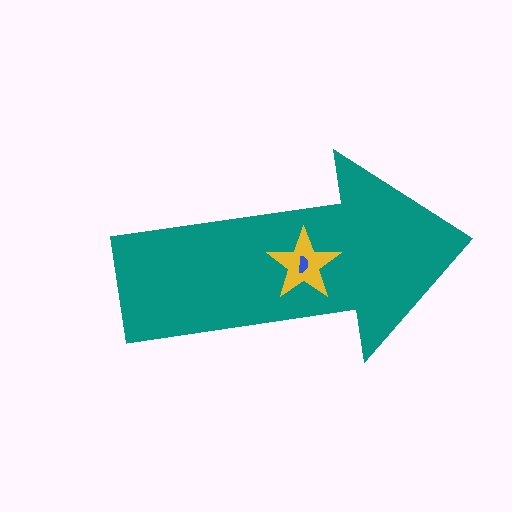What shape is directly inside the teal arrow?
The yellow star.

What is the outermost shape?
The teal arrow.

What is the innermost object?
The blue semicircle.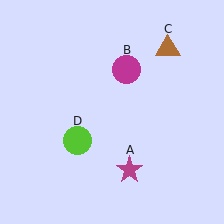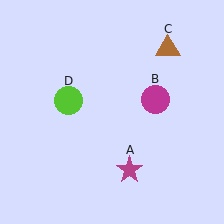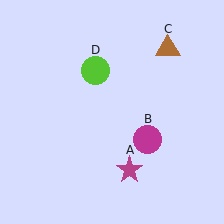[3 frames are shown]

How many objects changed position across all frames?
2 objects changed position: magenta circle (object B), lime circle (object D).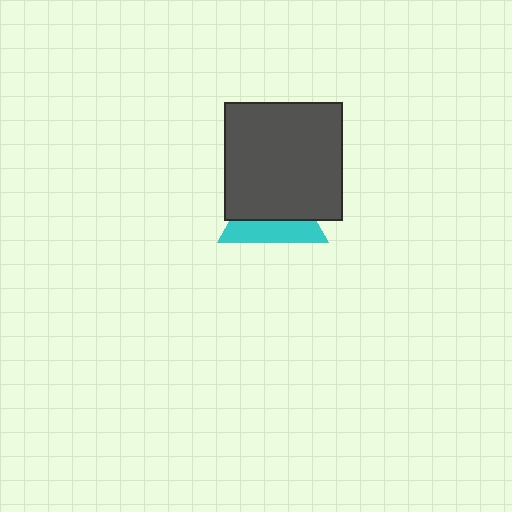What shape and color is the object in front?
The object in front is a dark gray square.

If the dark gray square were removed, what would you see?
You would see the complete cyan triangle.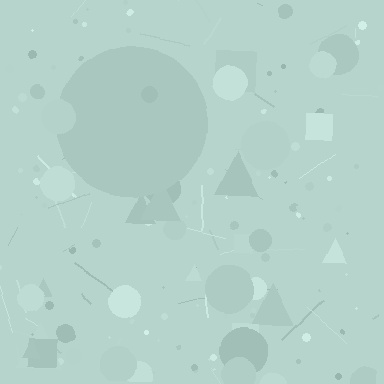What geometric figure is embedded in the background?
A circle is embedded in the background.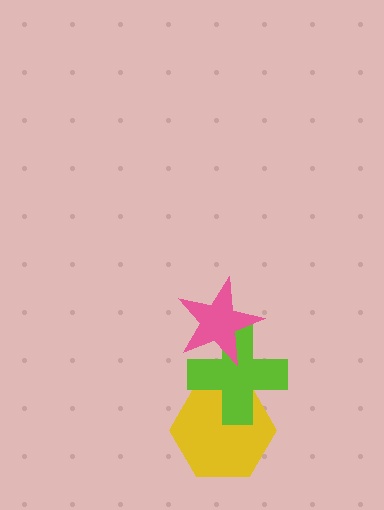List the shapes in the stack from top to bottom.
From top to bottom: the pink star, the lime cross, the yellow hexagon.